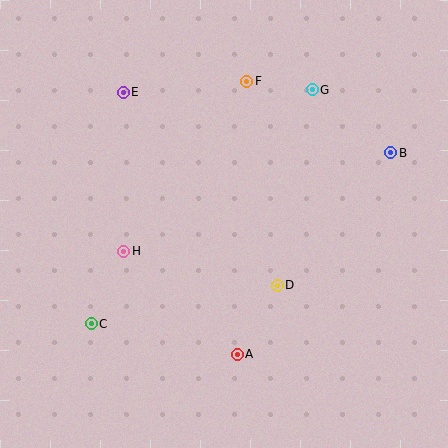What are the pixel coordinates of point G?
Point G is at (312, 90).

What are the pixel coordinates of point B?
Point B is at (391, 153).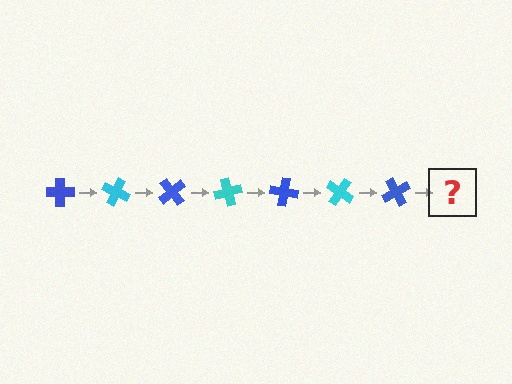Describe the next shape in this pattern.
It should be a cyan cross, rotated 175 degrees from the start.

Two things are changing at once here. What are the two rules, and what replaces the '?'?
The two rules are that it rotates 25 degrees each step and the color cycles through blue and cyan. The '?' should be a cyan cross, rotated 175 degrees from the start.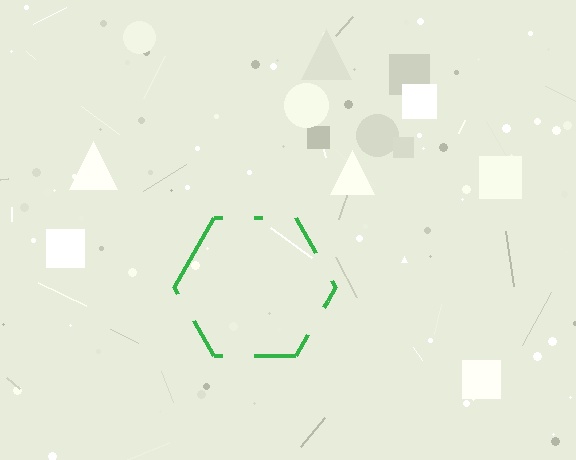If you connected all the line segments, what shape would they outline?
They would outline a hexagon.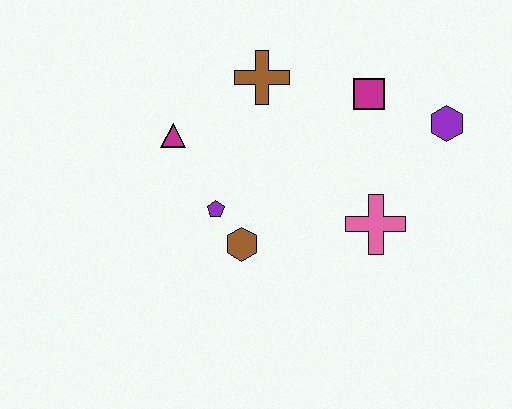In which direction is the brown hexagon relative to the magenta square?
The brown hexagon is below the magenta square.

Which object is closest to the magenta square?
The purple hexagon is closest to the magenta square.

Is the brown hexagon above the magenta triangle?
No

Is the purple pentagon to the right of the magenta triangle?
Yes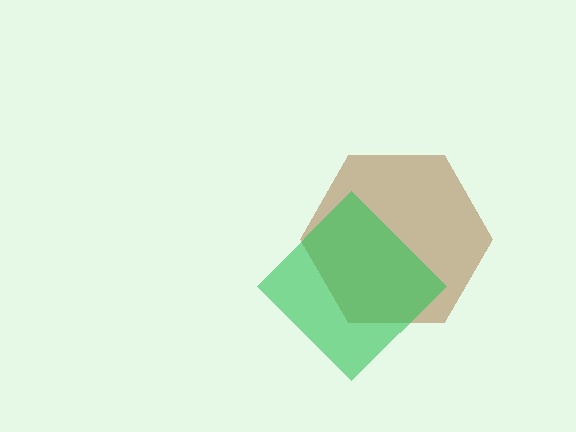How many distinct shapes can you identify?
There are 2 distinct shapes: a brown hexagon, a green diamond.